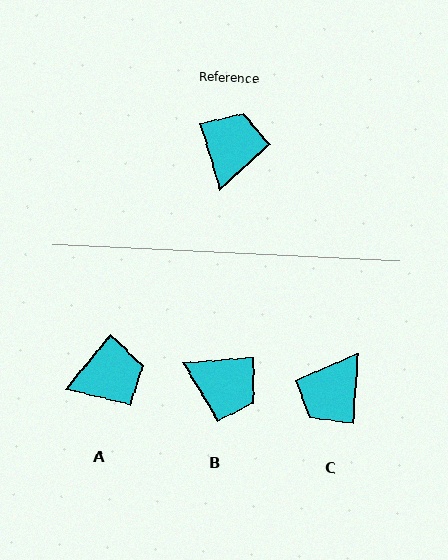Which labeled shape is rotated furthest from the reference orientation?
C, about 160 degrees away.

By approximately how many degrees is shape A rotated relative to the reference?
Approximately 57 degrees clockwise.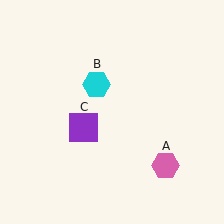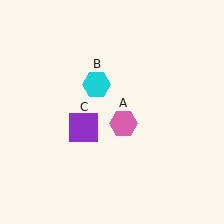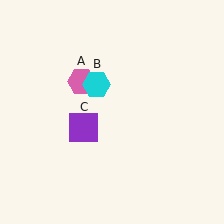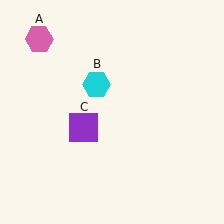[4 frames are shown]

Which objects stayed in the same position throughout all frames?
Cyan hexagon (object B) and purple square (object C) remained stationary.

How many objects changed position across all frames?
1 object changed position: pink hexagon (object A).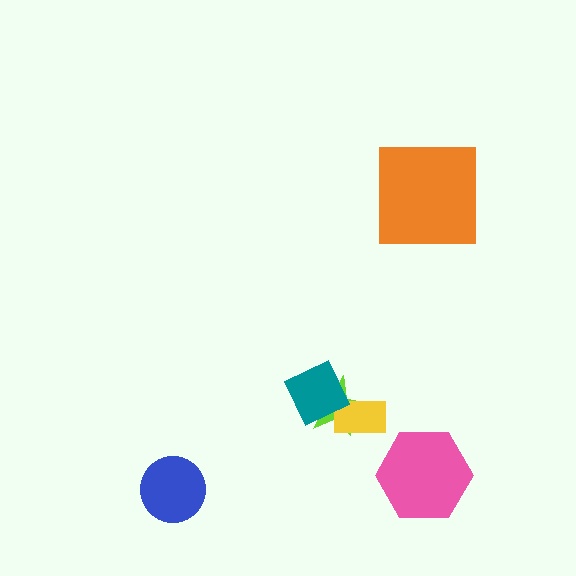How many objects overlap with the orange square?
0 objects overlap with the orange square.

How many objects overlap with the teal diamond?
2 objects overlap with the teal diamond.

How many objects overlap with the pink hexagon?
0 objects overlap with the pink hexagon.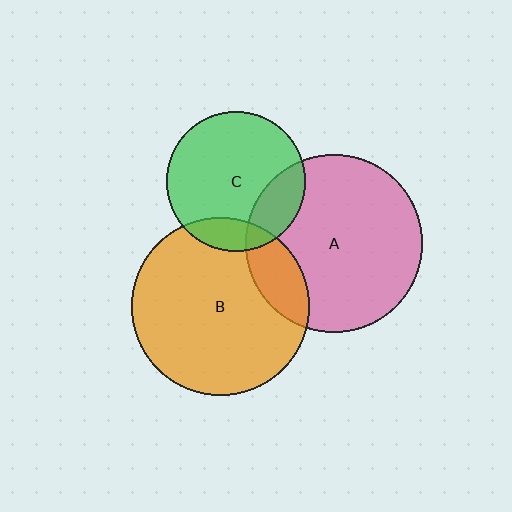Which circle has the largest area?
Circle B (orange).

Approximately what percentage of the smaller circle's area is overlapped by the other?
Approximately 15%.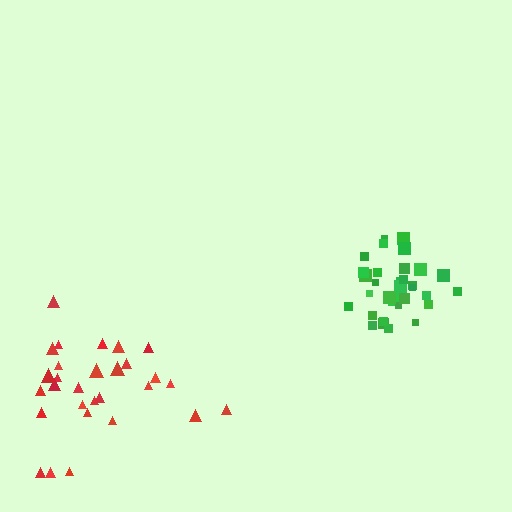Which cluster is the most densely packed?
Green.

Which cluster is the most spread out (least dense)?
Red.